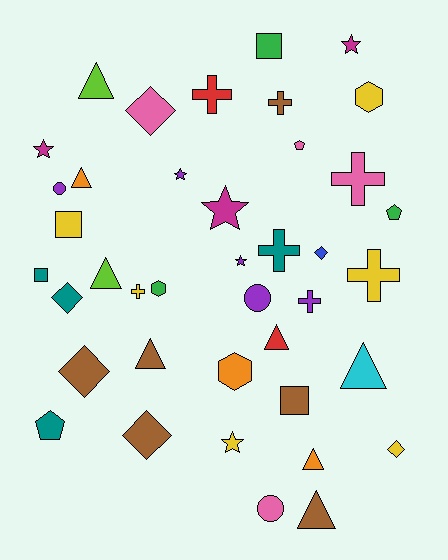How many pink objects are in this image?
There are 4 pink objects.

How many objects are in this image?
There are 40 objects.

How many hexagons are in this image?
There are 3 hexagons.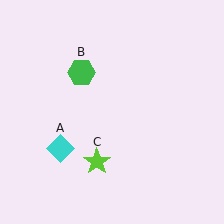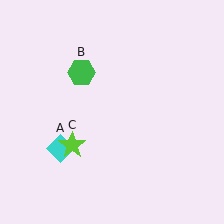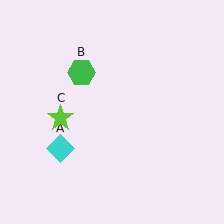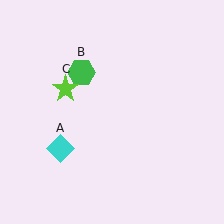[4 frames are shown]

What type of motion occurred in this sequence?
The lime star (object C) rotated clockwise around the center of the scene.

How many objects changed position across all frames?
1 object changed position: lime star (object C).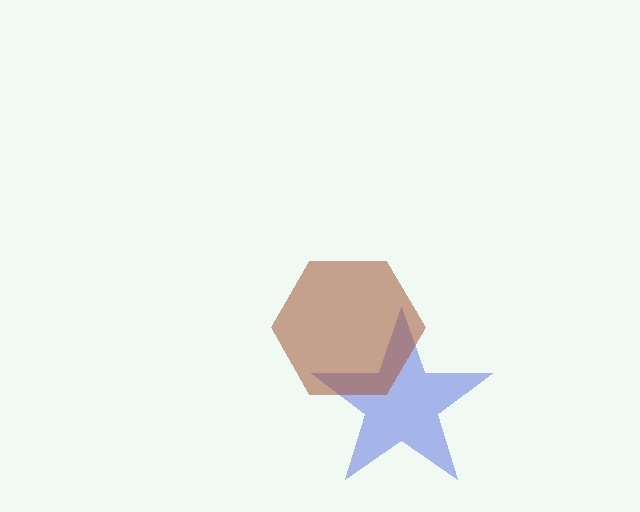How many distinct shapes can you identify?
There are 2 distinct shapes: a blue star, a brown hexagon.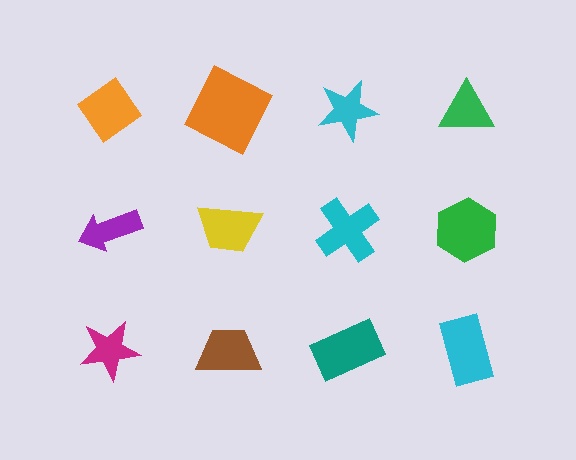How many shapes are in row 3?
4 shapes.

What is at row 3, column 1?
A magenta star.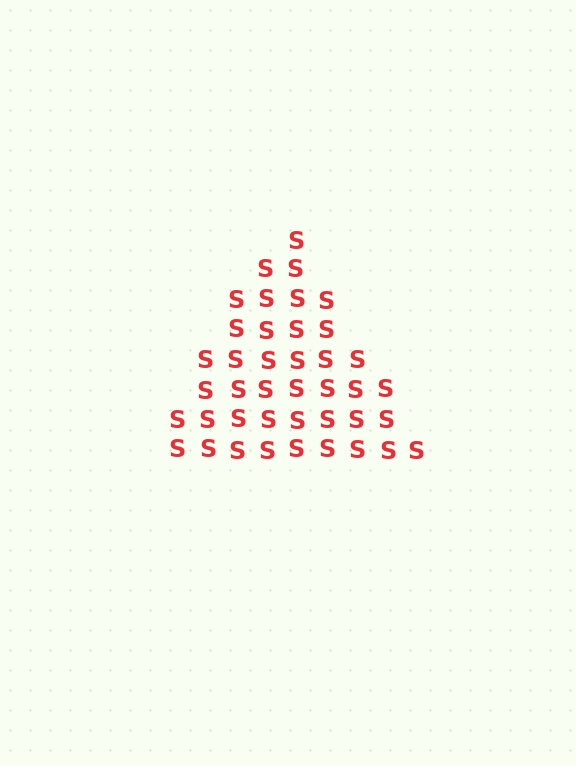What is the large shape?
The large shape is a triangle.